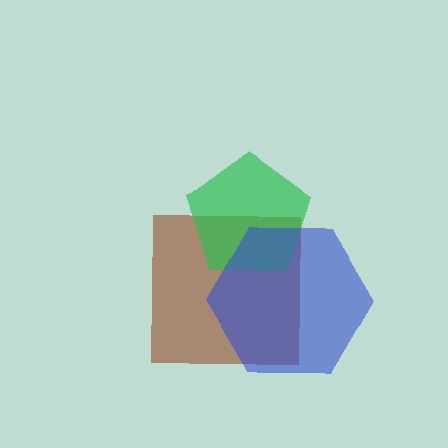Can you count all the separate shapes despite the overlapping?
Yes, there are 3 separate shapes.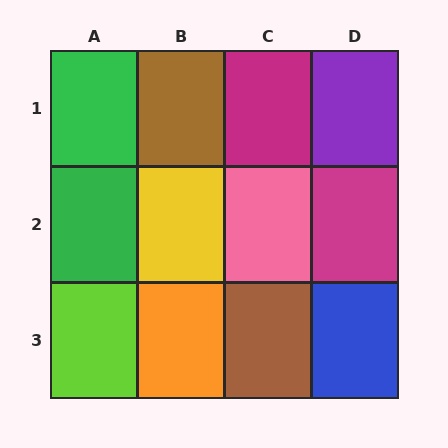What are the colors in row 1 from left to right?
Green, brown, magenta, purple.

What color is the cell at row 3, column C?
Brown.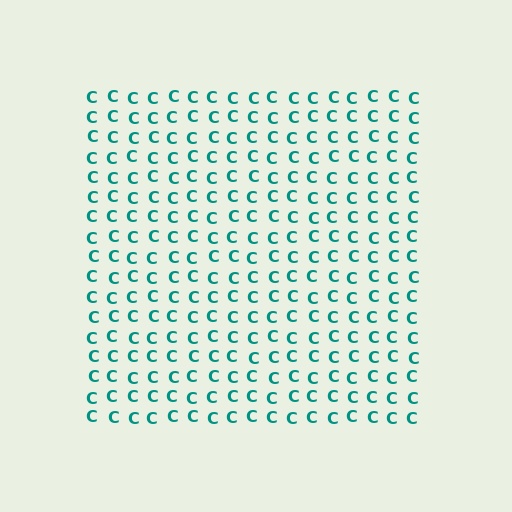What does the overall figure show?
The overall figure shows a square.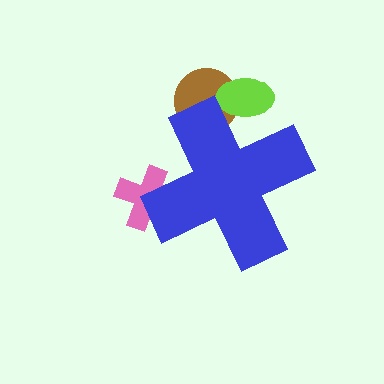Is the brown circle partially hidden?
Yes, the brown circle is partially hidden behind the blue cross.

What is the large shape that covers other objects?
A blue cross.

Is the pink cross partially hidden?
Yes, the pink cross is partially hidden behind the blue cross.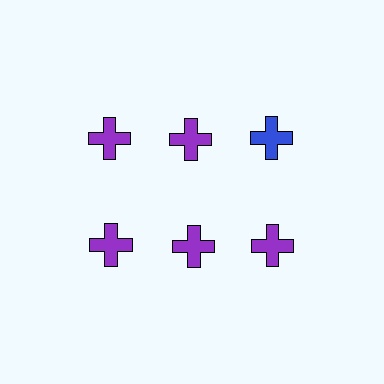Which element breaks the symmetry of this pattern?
The blue cross in the top row, center column breaks the symmetry. All other shapes are purple crosses.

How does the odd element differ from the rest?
It has a different color: blue instead of purple.